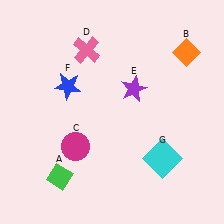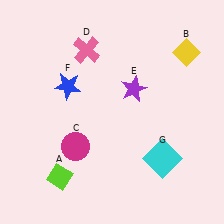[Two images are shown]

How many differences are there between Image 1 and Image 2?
There are 2 differences between the two images.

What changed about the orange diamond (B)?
In Image 1, B is orange. In Image 2, it changed to yellow.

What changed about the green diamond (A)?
In Image 1, A is green. In Image 2, it changed to lime.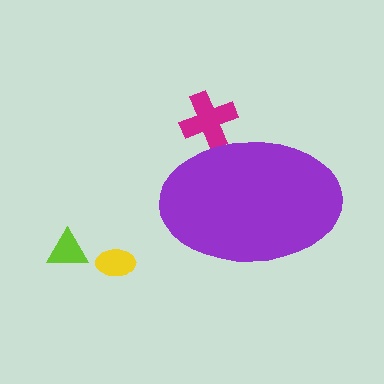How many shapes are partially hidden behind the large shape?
1 shape is partially hidden.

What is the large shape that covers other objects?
A purple ellipse.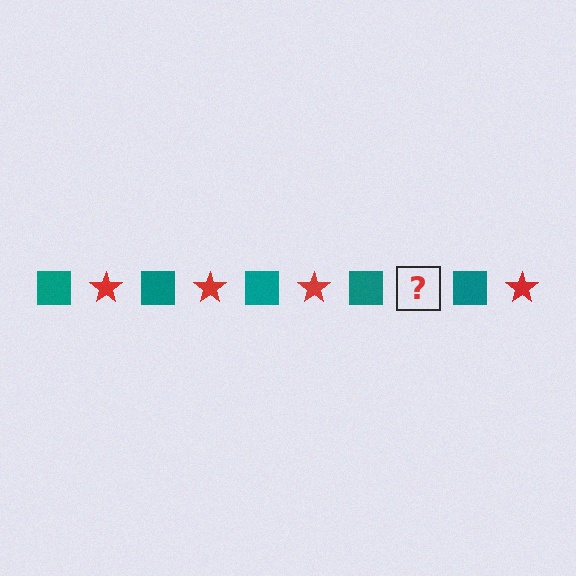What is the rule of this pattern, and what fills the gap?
The rule is that the pattern alternates between teal square and red star. The gap should be filled with a red star.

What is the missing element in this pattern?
The missing element is a red star.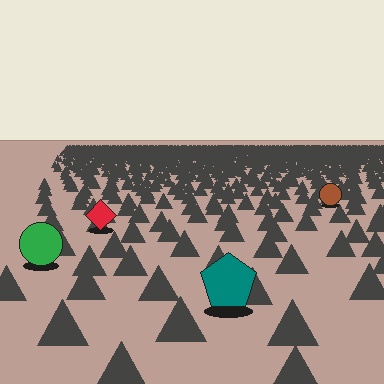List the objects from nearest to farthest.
From nearest to farthest: the teal pentagon, the green circle, the red diamond, the brown circle.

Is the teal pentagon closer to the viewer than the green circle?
Yes. The teal pentagon is closer — you can tell from the texture gradient: the ground texture is coarser near it.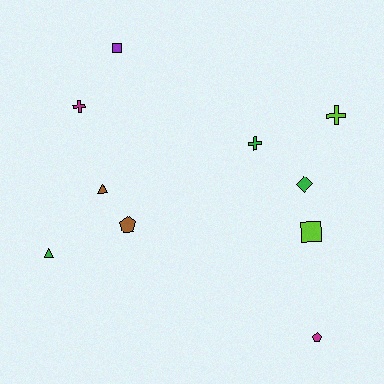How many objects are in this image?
There are 10 objects.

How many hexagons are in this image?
There are no hexagons.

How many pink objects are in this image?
There are no pink objects.